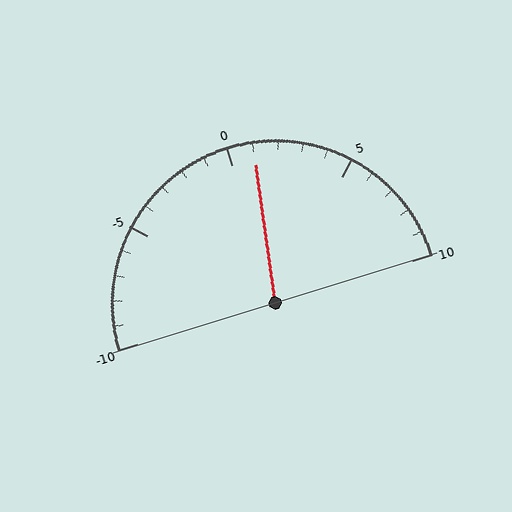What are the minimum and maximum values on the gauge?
The gauge ranges from -10 to 10.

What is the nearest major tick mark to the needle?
The nearest major tick mark is 0.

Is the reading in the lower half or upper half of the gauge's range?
The reading is in the upper half of the range (-10 to 10).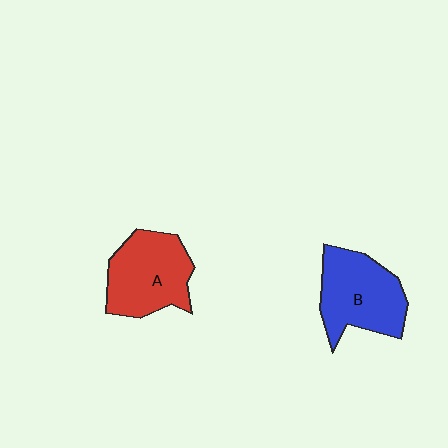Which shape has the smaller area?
Shape A (red).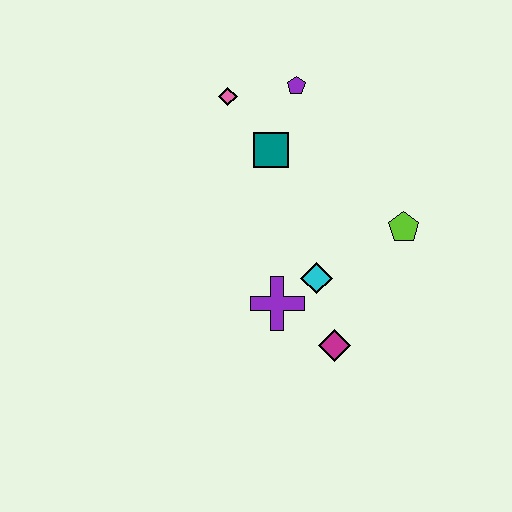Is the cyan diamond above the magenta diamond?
Yes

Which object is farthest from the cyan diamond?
The pink diamond is farthest from the cyan diamond.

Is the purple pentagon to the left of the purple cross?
No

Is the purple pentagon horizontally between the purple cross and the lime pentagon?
Yes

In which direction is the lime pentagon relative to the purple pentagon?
The lime pentagon is below the purple pentagon.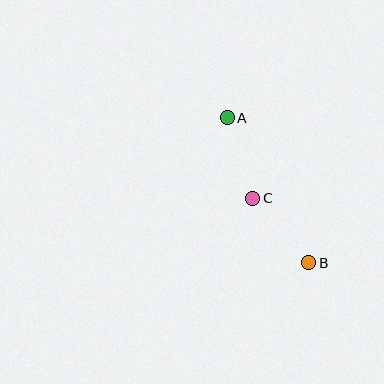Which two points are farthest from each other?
Points A and B are farthest from each other.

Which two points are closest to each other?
Points A and C are closest to each other.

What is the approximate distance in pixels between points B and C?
The distance between B and C is approximately 86 pixels.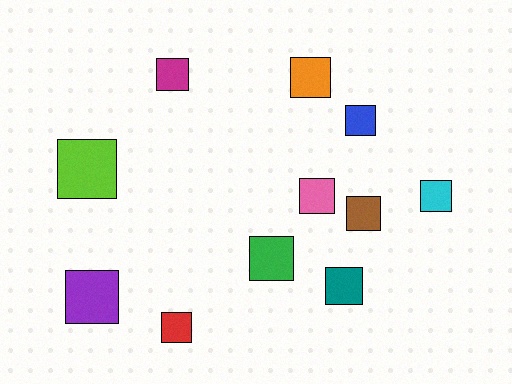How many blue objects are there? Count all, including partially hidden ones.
There is 1 blue object.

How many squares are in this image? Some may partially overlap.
There are 11 squares.